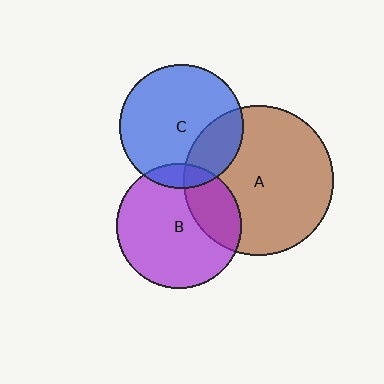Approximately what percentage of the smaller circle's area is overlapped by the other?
Approximately 25%.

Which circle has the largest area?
Circle A (brown).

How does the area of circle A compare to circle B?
Approximately 1.4 times.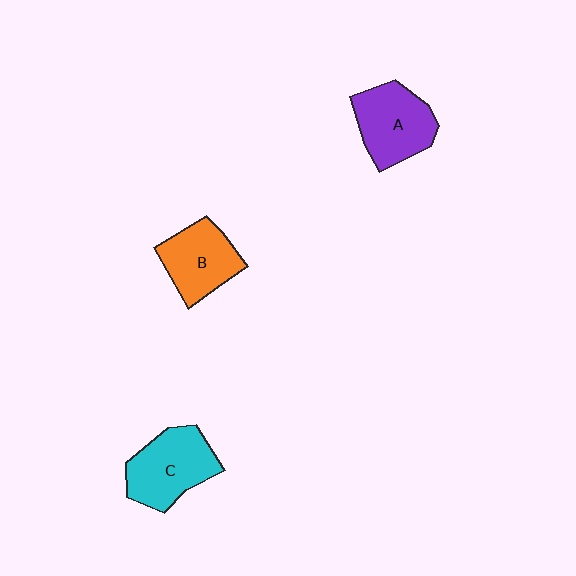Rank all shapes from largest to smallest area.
From largest to smallest: C (cyan), A (purple), B (orange).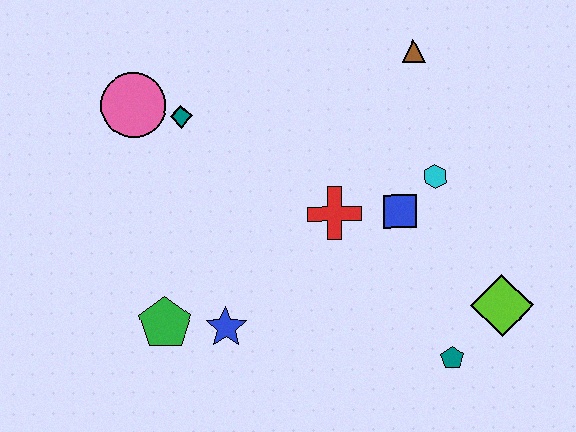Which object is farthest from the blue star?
The brown triangle is farthest from the blue star.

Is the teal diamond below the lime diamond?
No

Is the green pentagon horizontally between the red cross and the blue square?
No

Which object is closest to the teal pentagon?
The lime diamond is closest to the teal pentagon.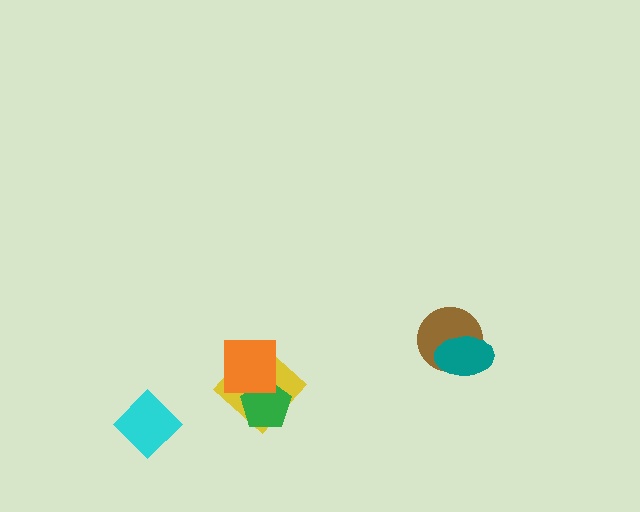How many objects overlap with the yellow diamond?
2 objects overlap with the yellow diamond.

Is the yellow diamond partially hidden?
Yes, it is partially covered by another shape.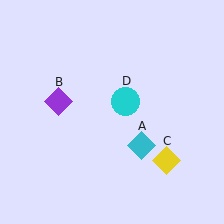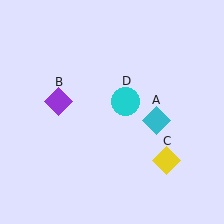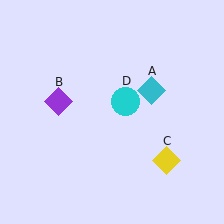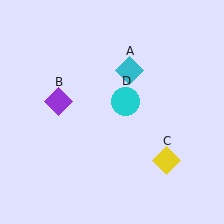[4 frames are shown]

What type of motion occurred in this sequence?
The cyan diamond (object A) rotated counterclockwise around the center of the scene.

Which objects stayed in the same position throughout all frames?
Purple diamond (object B) and yellow diamond (object C) and cyan circle (object D) remained stationary.